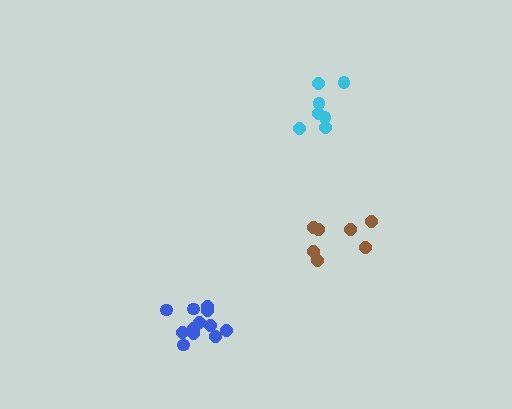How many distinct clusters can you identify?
There are 3 distinct clusters.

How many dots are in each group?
Group 1: 7 dots, Group 2: 7 dots, Group 3: 12 dots (26 total).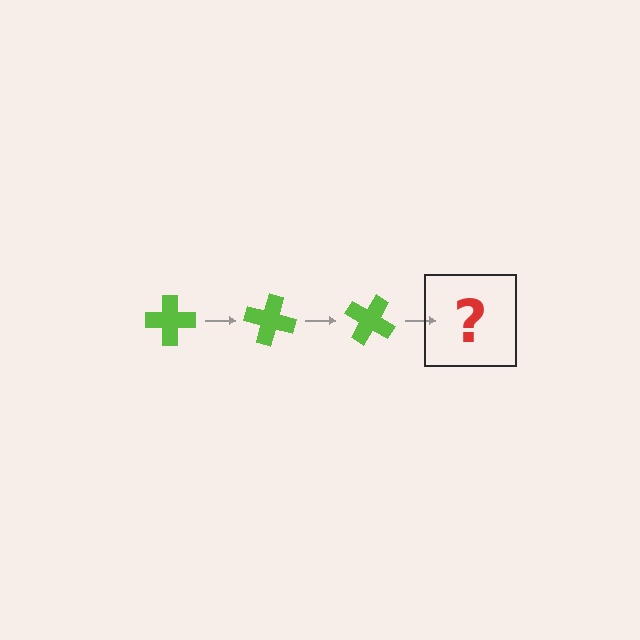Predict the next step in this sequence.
The next step is a lime cross rotated 45 degrees.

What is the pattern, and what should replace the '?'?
The pattern is that the cross rotates 15 degrees each step. The '?' should be a lime cross rotated 45 degrees.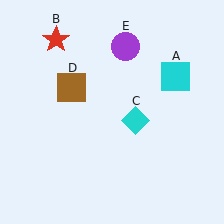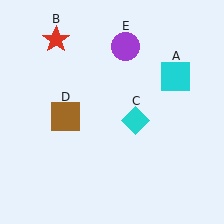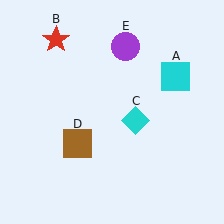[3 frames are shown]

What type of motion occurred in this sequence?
The brown square (object D) rotated counterclockwise around the center of the scene.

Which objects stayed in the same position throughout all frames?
Cyan square (object A) and red star (object B) and cyan diamond (object C) and purple circle (object E) remained stationary.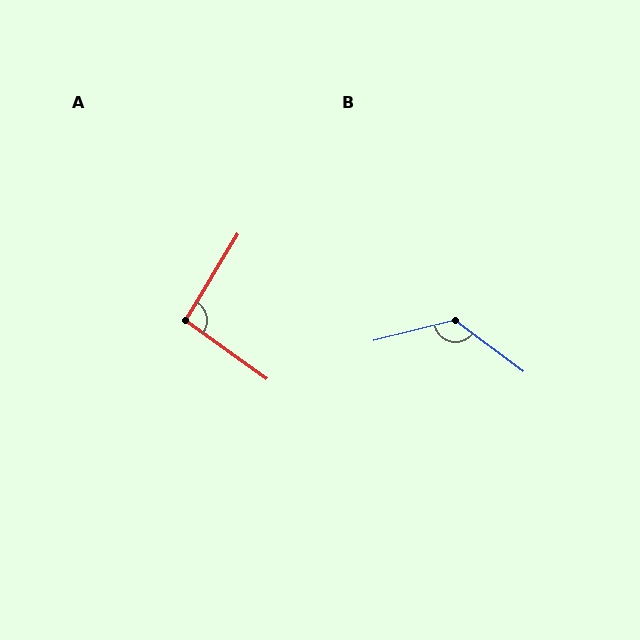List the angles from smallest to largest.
A (94°), B (129°).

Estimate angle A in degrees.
Approximately 94 degrees.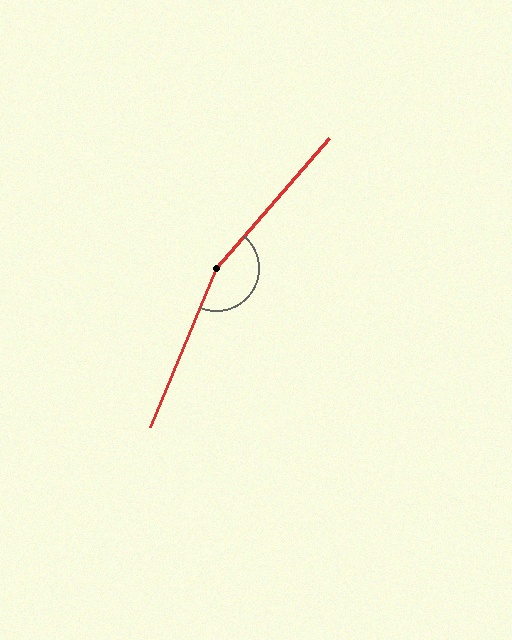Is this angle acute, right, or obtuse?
It is obtuse.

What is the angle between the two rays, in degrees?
Approximately 162 degrees.